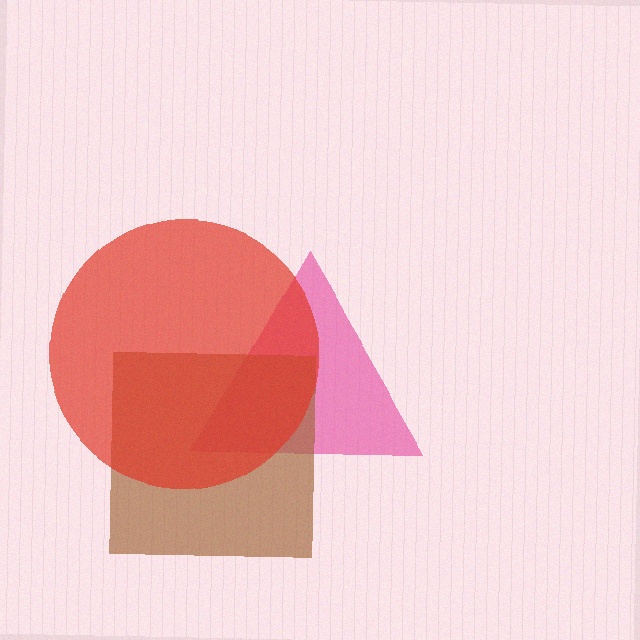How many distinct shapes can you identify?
There are 3 distinct shapes: a pink triangle, a brown square, a red circle.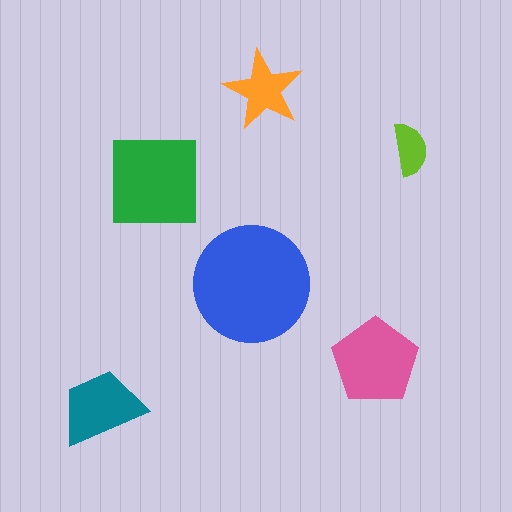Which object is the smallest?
The lime semicircle.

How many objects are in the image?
There are 6 objects in the image.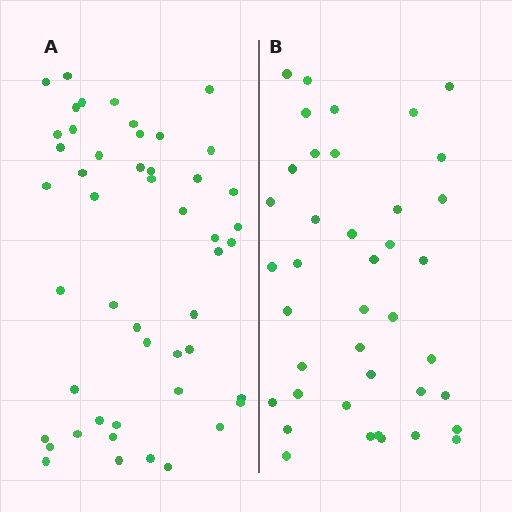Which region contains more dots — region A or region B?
Region A (the left region) has more dots.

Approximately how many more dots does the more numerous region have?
Region A has roughly 8 or so more dots than region B.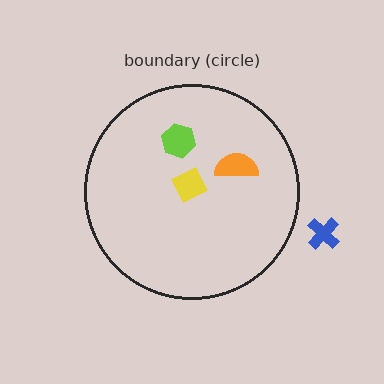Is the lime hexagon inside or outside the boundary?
Inside.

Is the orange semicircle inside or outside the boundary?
Inside.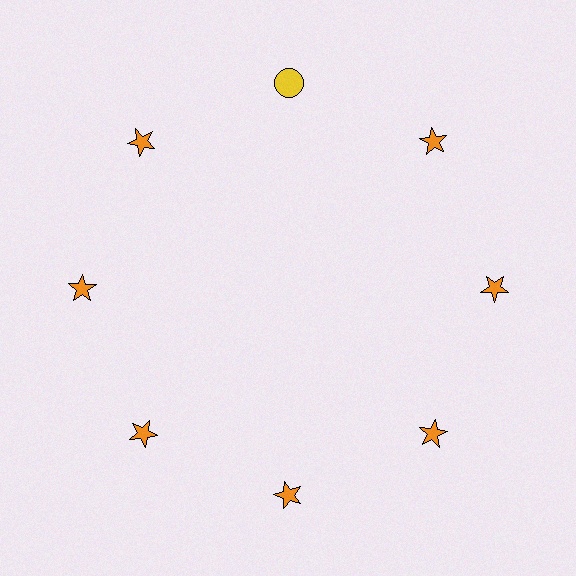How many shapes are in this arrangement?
There are 8 shapes arranged in a ring pattern.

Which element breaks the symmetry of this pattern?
The yellow circle at roughly the 12 o'clock position breaks the symmetry. All other shapes are orange stars.